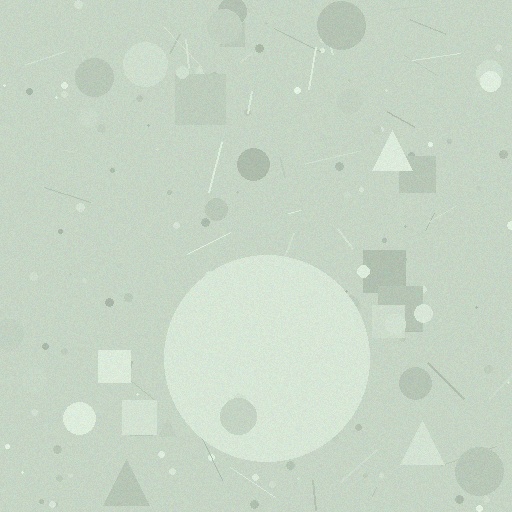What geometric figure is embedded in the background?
A circle is embedded in the background.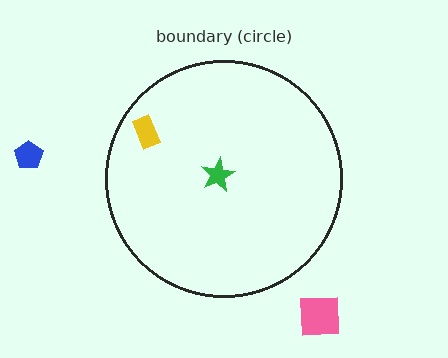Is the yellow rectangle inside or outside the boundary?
Inside.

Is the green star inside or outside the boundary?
Inside.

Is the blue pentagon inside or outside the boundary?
Outside.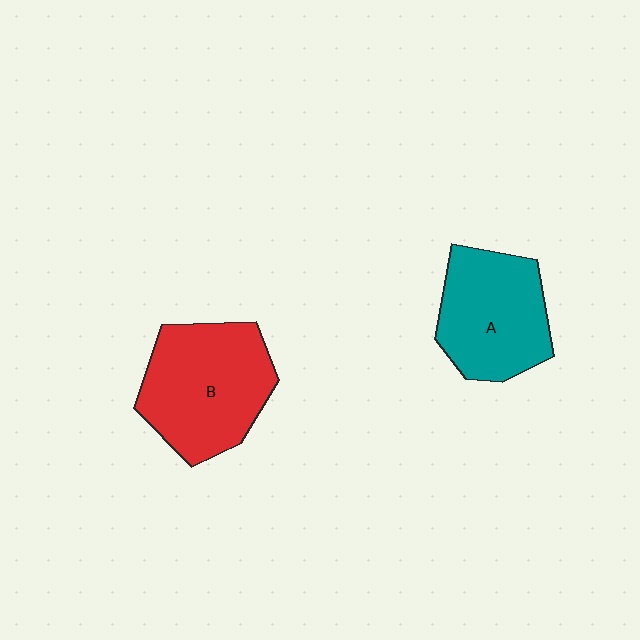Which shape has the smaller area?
Shape A (teal).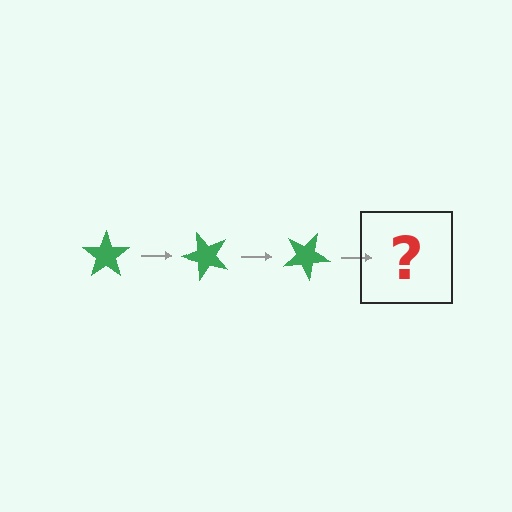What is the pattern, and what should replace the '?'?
The pattern is that the star rotates 50 degrees each step. The '?' should be a green star rotated 150 degrees.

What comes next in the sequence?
The next element should be a green star rotated 150 degrees.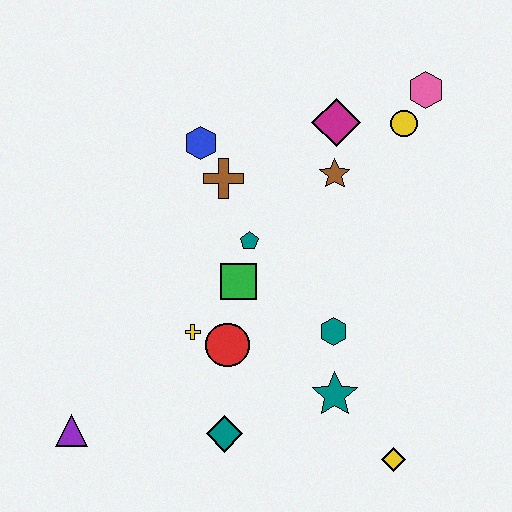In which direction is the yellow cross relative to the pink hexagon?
The yellow cross is below the pink hexagon.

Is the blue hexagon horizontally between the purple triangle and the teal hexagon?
Yes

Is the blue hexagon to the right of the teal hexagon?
No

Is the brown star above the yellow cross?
Yes